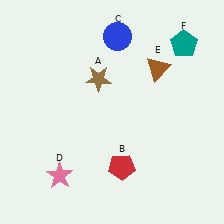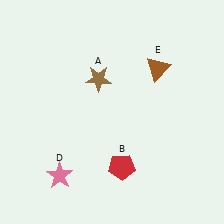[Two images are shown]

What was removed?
The blue circle (C), the teal pentagon (F) were removed in Image 2.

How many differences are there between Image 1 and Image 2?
There are 2 differences between the two images.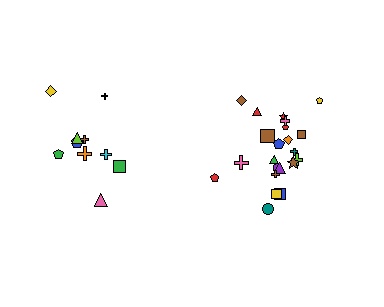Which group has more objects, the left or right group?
The right group.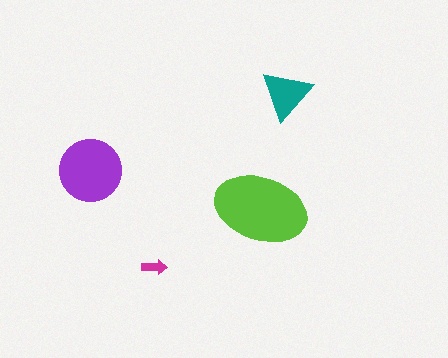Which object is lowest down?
The magenta arrow is bottommost.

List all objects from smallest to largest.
The magenta arrow, the teal triangle, the purple circle, the lime ellipse.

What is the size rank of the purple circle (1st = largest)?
2nd.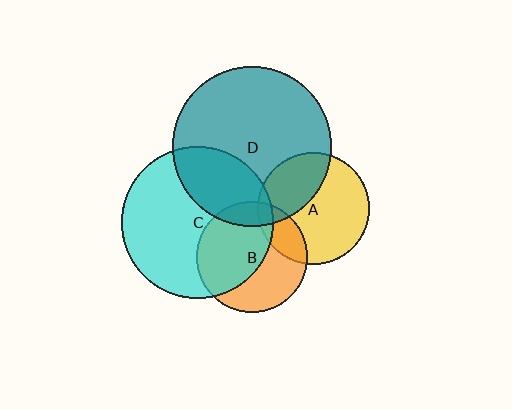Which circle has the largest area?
Circle D (teal).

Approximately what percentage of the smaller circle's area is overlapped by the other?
Approximately 5%.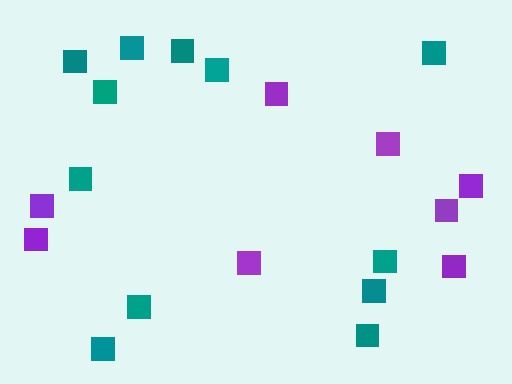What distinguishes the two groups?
There are 2 groups: one group of purple squares (8) and one group of teal squares (12).